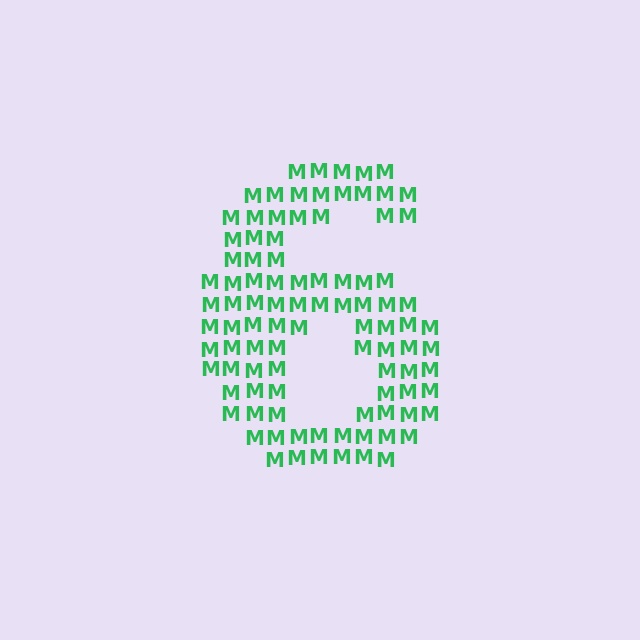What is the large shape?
The large shape is the digit 6.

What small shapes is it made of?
It is made of small letter M's.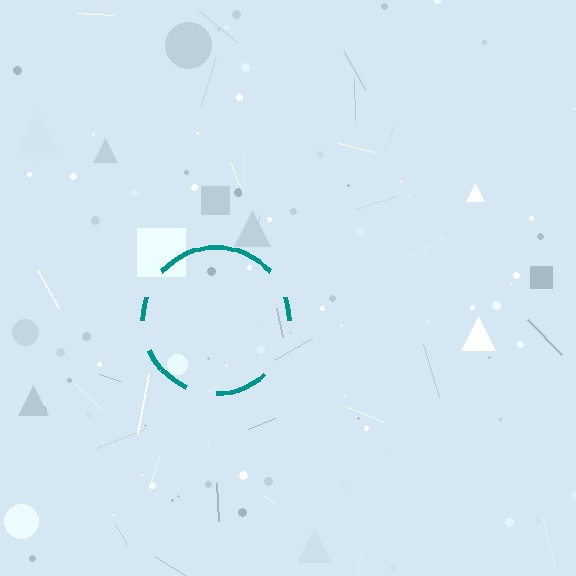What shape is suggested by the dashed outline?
The dashed outline suggests a circle.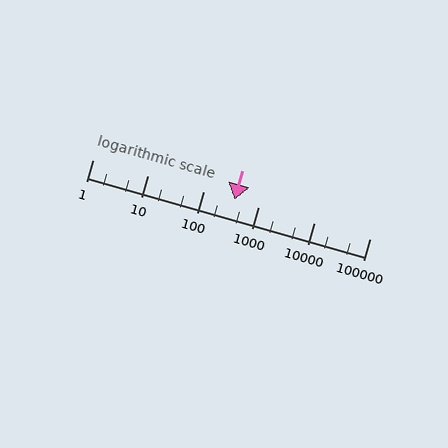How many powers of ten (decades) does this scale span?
The scale spans 5 decades, from 1 to 100000.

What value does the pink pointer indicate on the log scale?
The pointer indicates approximately 370.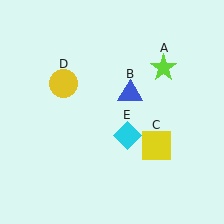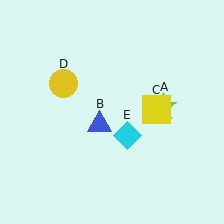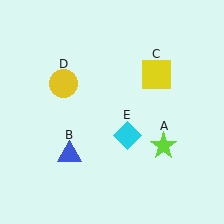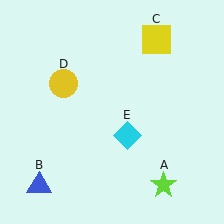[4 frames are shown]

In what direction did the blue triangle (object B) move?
The blue triangle (object B) moved down and to the left.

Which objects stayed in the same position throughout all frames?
Yellow circle (object D) and cyan diamond (object E) remained stationary.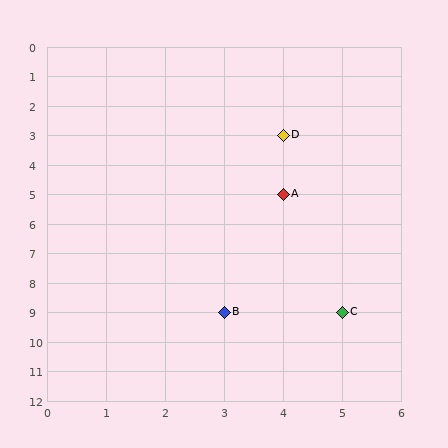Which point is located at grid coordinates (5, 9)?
Point C is at (5, 9).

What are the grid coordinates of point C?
Point C is at grid coordinates (5, 9).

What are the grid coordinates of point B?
Point B is at grid coordinates (3, 9).